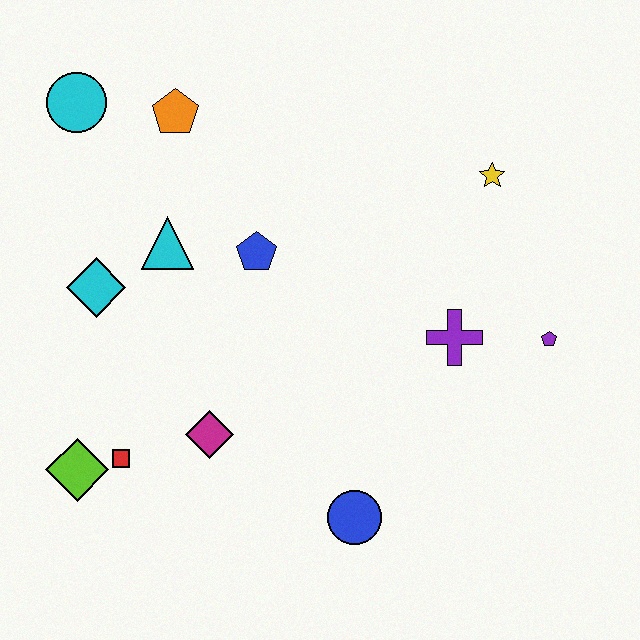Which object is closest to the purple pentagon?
The purple cross is closest to the purple pentagon.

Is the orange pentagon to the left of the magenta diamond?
Yes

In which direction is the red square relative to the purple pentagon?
The red square is to the left of the purple pentagon.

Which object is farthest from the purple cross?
The cyan circle is farthest from the purple cross.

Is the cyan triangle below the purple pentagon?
No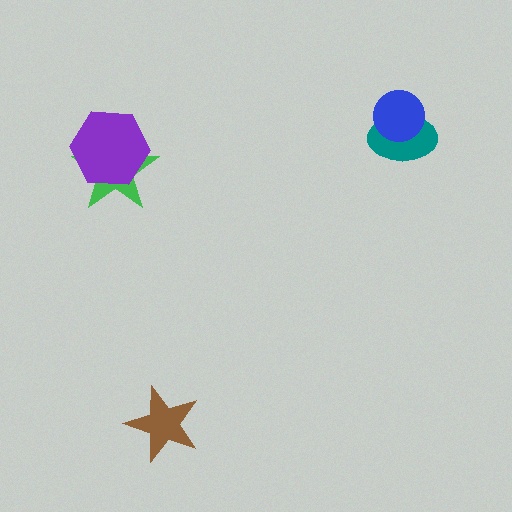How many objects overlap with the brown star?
0 objects overlap with the brown star.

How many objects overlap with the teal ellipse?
1 object overlaps with the teal ellipse.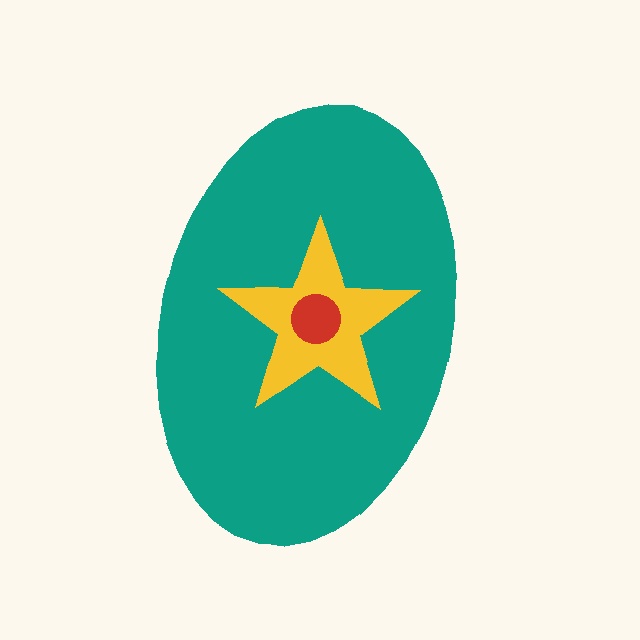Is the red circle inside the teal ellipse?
Yes.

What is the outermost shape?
The teal ellipse.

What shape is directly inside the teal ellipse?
The yellow star.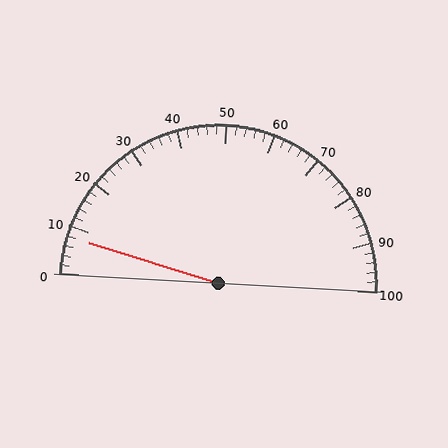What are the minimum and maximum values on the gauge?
The gauge ranges from 0 to 100.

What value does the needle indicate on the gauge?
The needle indicates approximately 8.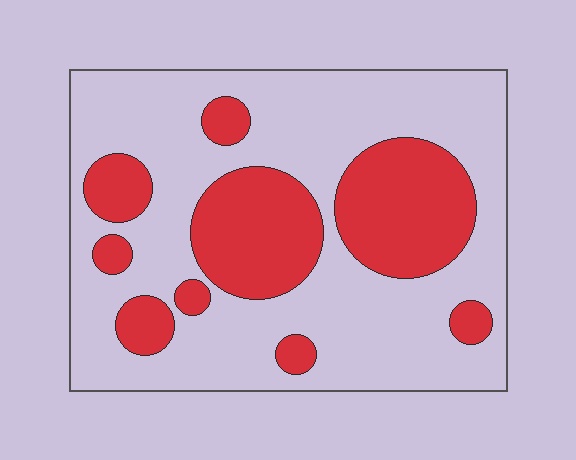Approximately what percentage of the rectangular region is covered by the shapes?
Approximately 30%.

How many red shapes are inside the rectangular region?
9.